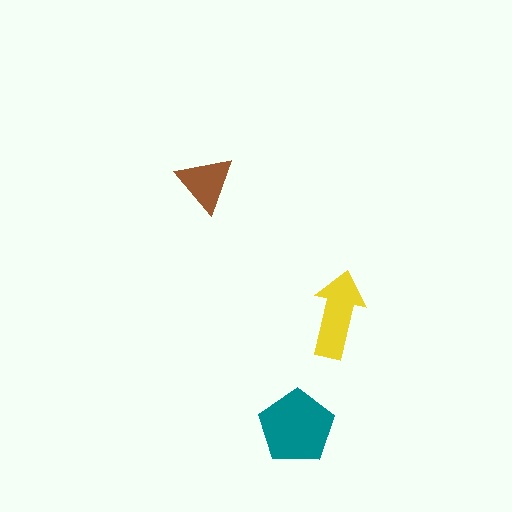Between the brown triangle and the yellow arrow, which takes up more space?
The yellow arrow.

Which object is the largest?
The teal pentagon.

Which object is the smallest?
The brown triangle.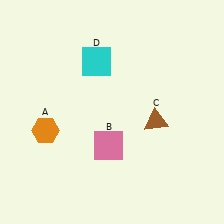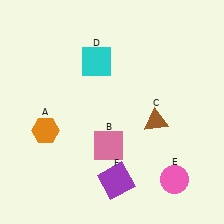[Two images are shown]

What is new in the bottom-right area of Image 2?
A purple square (F) was added in the bottom-right area of Image 2.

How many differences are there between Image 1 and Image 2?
There are 2 differences between the two images.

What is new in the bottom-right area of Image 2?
A pink circle (E) was added in the bottom-right area of Image 2.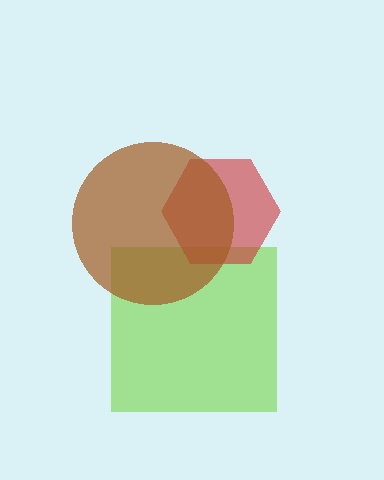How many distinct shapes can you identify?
There are 3 distinct shapes: a lime square, a red hexagon, a brown circle.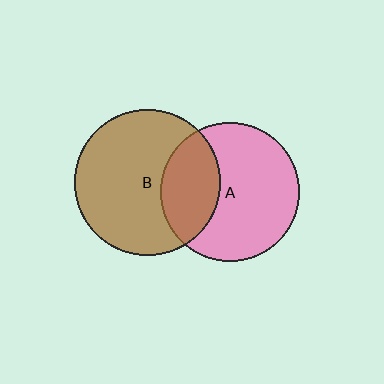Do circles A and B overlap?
Yes.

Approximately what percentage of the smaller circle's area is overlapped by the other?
Approximately 30%.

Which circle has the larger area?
Circle B (brown).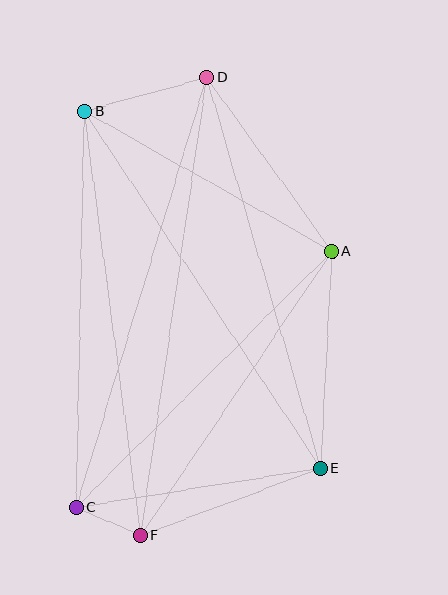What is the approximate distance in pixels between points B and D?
The distance between B and D is approximately 127 pixels.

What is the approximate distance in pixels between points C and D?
The distance between C and D is approximately 449 pixels.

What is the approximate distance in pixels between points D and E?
The distance between D and E is approximately 407 pixels.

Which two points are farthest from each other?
Points D and F are farthest from each other.